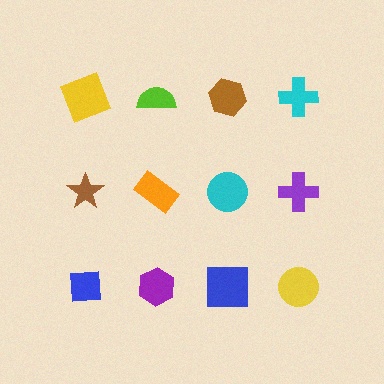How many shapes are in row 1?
4 shapes.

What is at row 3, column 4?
A yellow circle.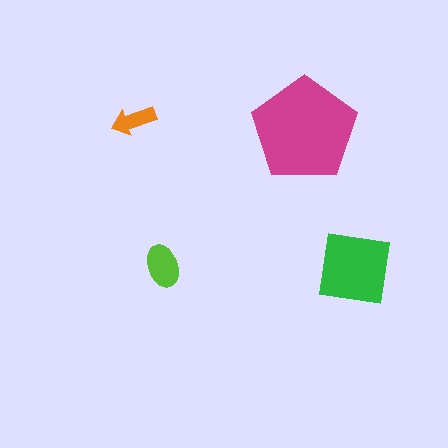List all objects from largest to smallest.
The magenta pentagon, the green square, the lime ellipse, the orange arrow.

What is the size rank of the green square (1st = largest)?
2nd.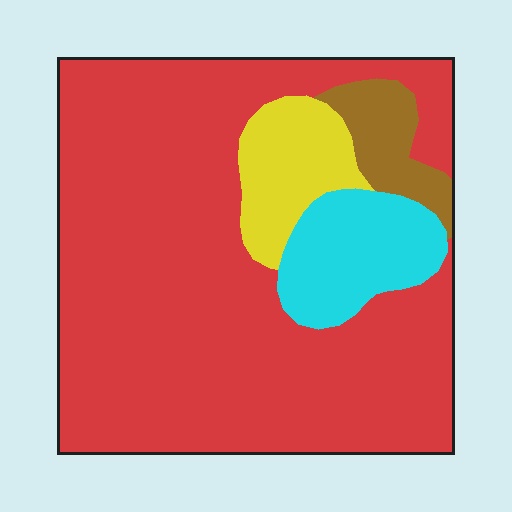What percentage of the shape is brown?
Brown covers about 5% of the shape.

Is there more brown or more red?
Red.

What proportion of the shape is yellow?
Yellow takes up less than a quarter of the shape.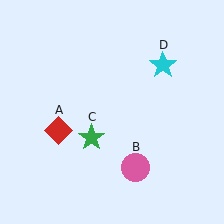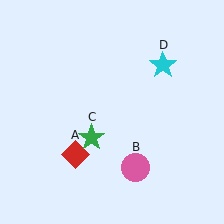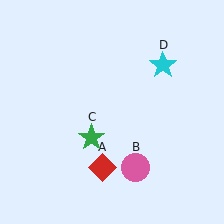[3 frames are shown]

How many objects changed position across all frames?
1 object changed position: red diamond (object A).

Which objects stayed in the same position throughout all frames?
Pink circle (object B) and green star (object C) and cyan star (object D) remained stationary.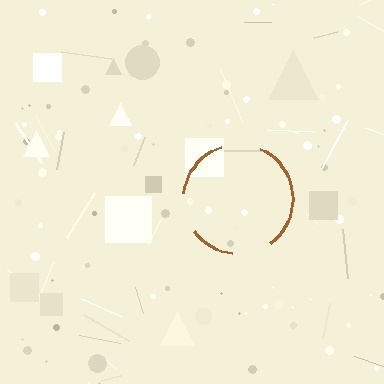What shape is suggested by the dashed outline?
The dashed outline suggests a circle.